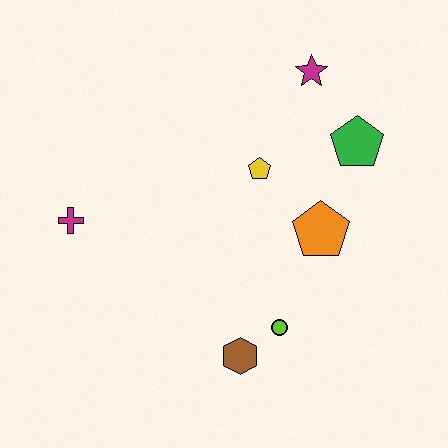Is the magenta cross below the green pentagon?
Yes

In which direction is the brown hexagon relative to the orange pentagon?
The brown hexagon is below the orange pentagon.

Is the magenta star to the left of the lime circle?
No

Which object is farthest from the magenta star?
The brown hexagon is farthest from the magenta star.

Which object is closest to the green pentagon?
The magenta star is closest to the green pentagon.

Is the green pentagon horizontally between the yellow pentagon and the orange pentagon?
No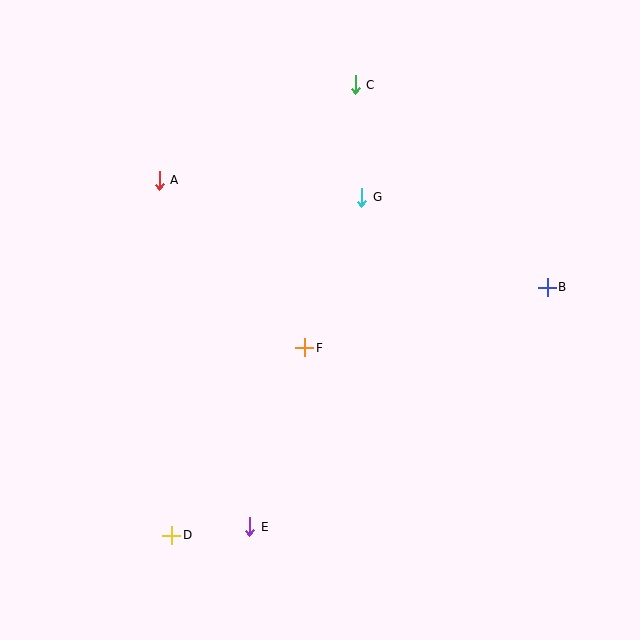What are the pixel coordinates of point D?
Point D is at (172, 535).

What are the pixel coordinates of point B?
Point B is at (547, 287).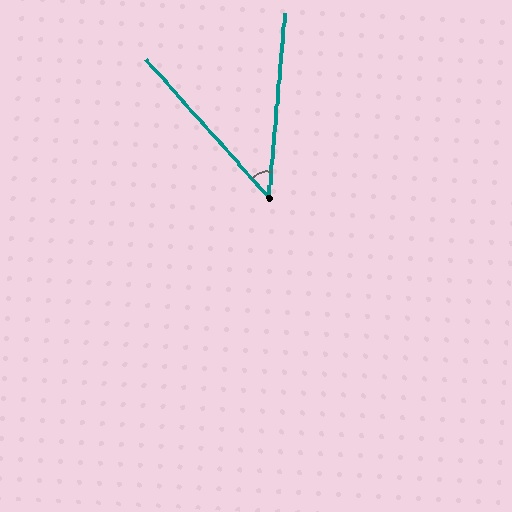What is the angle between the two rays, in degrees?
Approximately 47 degrees.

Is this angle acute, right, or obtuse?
It is acute.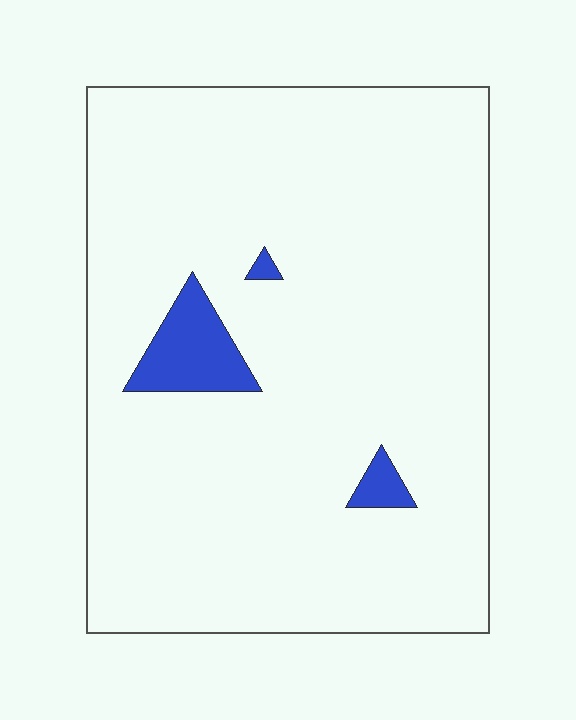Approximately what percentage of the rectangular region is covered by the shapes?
Approximately 5%.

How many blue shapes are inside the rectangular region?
3.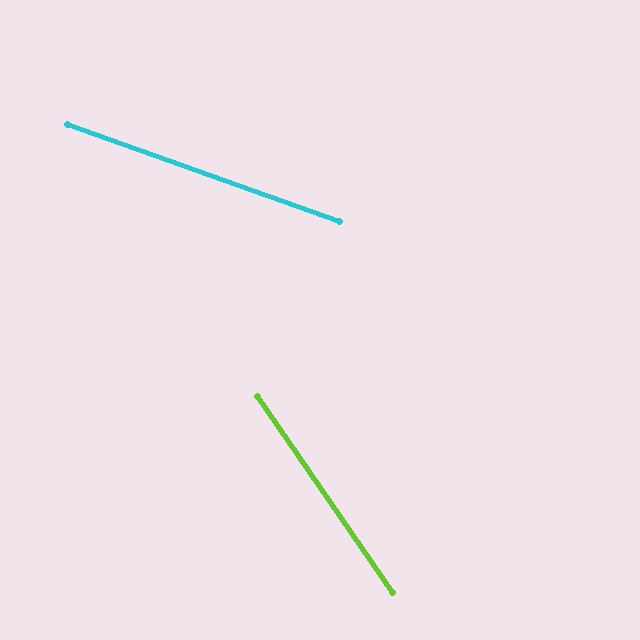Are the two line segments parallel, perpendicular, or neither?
Neither parallel nor perpendicular — they differ by about 36°.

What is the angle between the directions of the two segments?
Approximately 36 degrees.